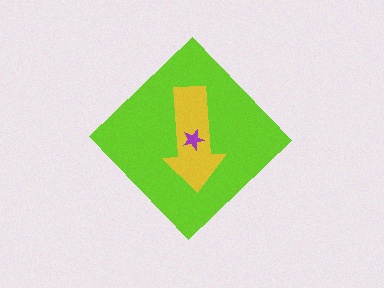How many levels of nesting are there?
3.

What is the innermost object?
The purple star.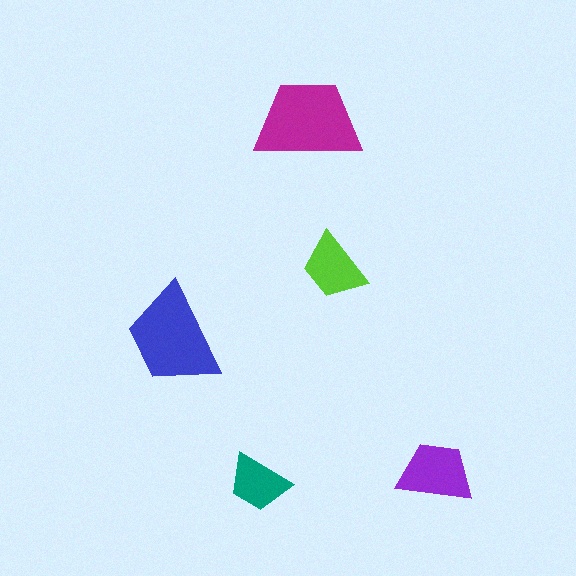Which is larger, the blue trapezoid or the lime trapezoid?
The blue one.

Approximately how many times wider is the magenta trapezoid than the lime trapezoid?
About 1.5 times wider.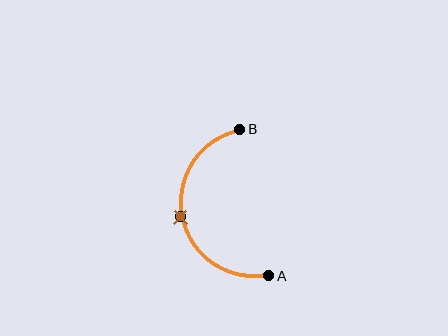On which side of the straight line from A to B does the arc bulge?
The arc bulges to the left of the straight line connecting A and B.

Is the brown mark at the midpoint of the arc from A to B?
Yes. The brown mark lies on the arc at equal arc-length from both A and B — it is the arc midpoint.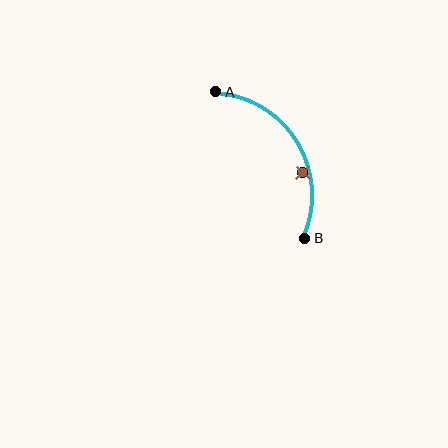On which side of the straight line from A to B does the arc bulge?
The arc bulges to the right of the straight line connecting A and B.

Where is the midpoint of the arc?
The arc midpoint is the point on the curve farthest from the straight line joining A and B. It sits to the right of that line.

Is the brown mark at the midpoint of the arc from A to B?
No — the brown mark does not lie on the arc at all. It sits slightly inside the curve.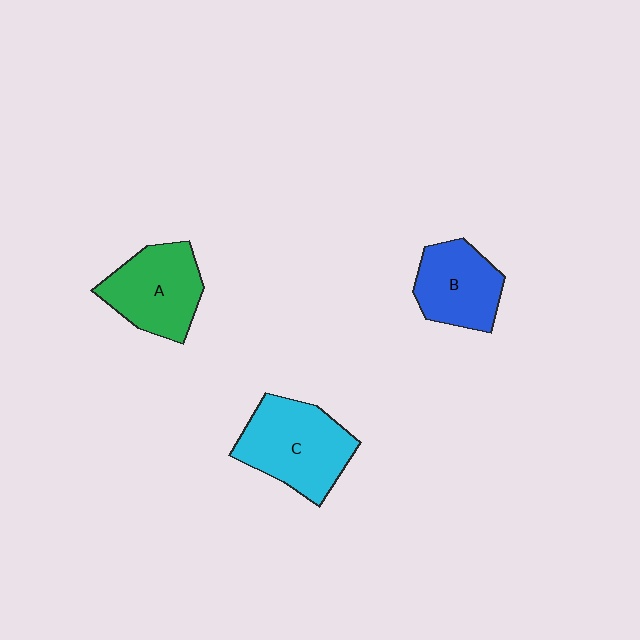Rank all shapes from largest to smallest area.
From largest to smallest: C (cyan), A (green), B (blue).